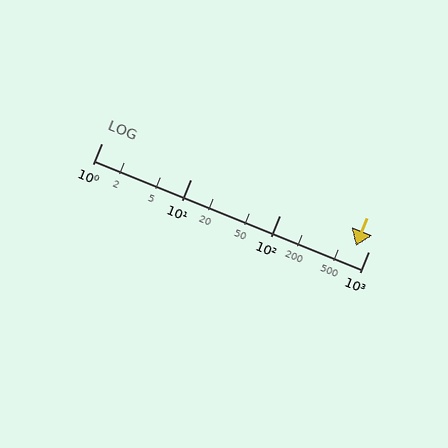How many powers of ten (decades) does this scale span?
The scale spans 3 decades, from 1 to 1000.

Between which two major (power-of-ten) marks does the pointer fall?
The pointer is between 100 and 1000.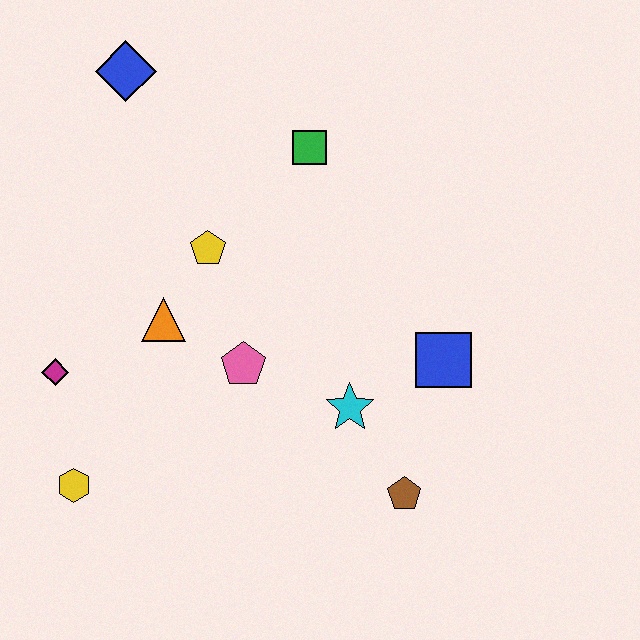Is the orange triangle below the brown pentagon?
No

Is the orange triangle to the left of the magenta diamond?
No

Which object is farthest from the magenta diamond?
The blue square is farthest from the magenta diamond.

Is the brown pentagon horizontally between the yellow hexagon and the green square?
No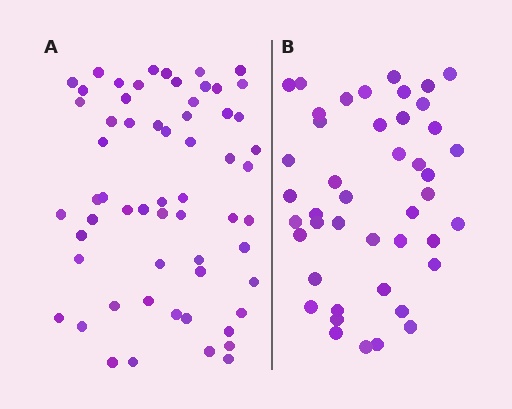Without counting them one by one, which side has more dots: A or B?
Region A (the left region) has more dots.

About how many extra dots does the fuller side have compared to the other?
Region A has approximately 15 more dots than region B.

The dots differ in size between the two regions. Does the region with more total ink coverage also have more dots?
No. Region B has more total ink coverage because its dots are larger, but region A actually contains more individual dots. Total area can be misleading — the number of items is what matters here.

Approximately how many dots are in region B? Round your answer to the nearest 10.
About 40 dots. (The exact count is 44, which rounds to 40.)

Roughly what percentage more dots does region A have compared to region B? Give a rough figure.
About 35% more.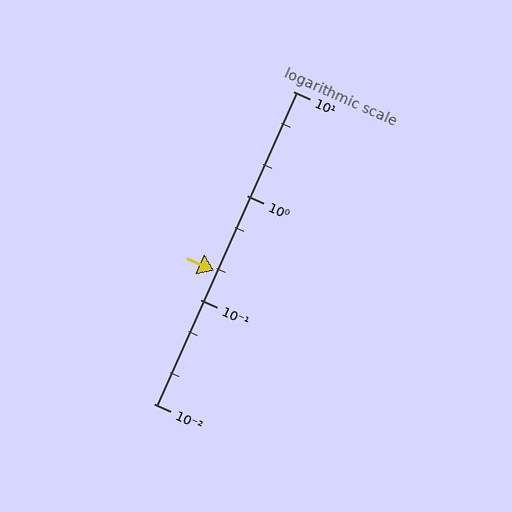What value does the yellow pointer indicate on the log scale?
The pointer indicates approximately 0.19.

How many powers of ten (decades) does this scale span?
The scale spans 3 decades, from 0.01 to 10.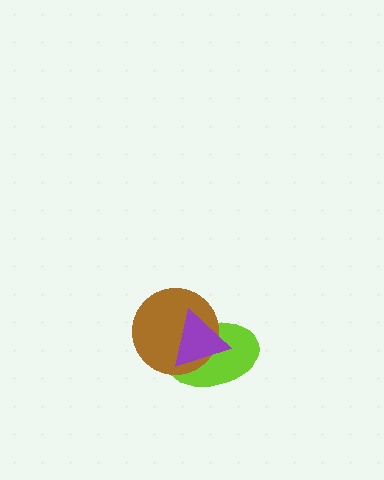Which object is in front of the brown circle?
The purple triangle is in front of the brown circle.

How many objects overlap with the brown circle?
2 objects overlap with the brown circle.